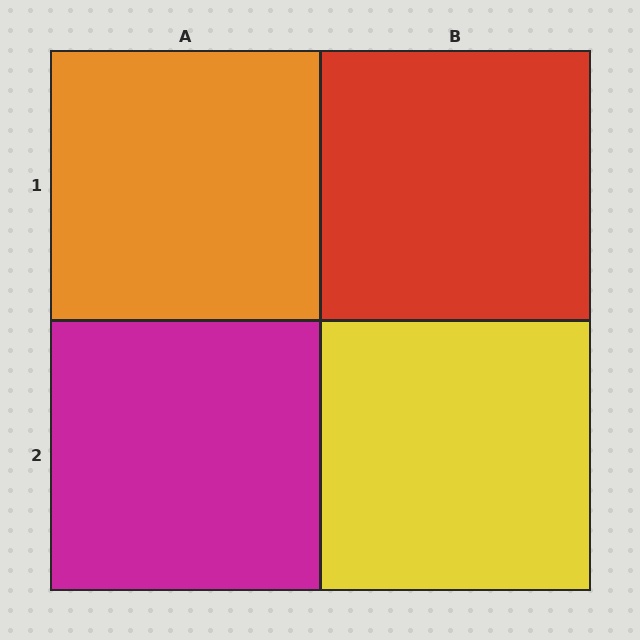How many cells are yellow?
1 cell is yellow.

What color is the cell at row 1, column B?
Red.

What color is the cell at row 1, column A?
Orange.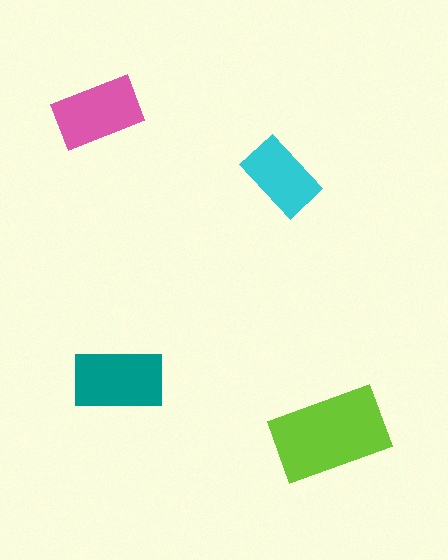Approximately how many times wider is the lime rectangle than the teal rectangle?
About 1.5 times wider.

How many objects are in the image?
There are 4 objects in the image.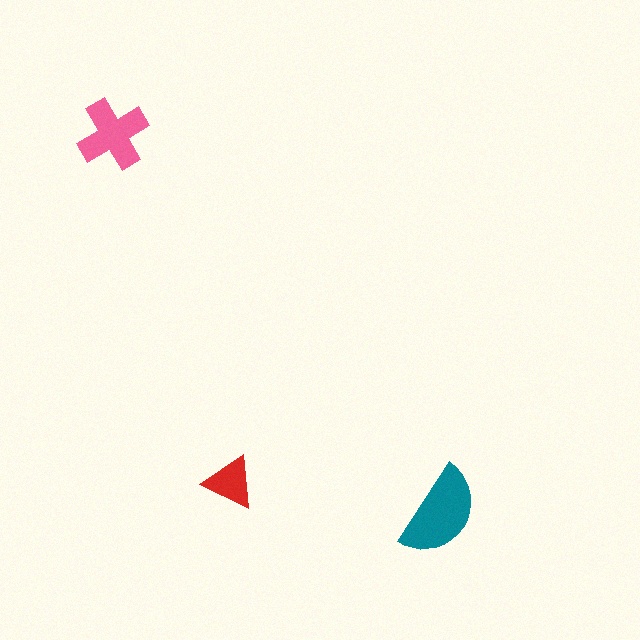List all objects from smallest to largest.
The red triangle, the pink cross, the teal semicircle.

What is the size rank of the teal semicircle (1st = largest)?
1st.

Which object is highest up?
The pink cross is topmost.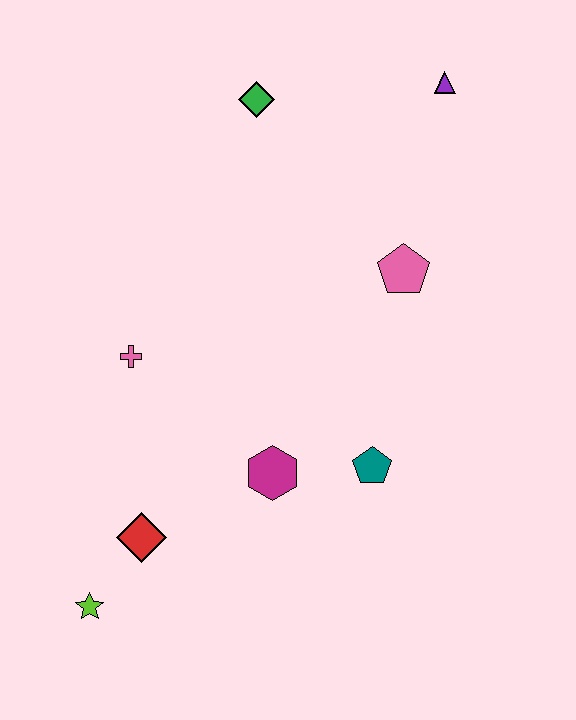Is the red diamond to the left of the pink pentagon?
Yes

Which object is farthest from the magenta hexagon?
The purple triangle is farthest from the magenta hexagon.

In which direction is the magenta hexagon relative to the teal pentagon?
The magenta hexagon is to the left of the teal pentagon.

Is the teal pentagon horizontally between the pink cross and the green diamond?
No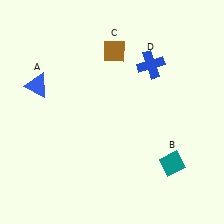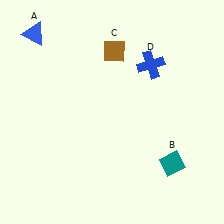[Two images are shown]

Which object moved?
The blue triangle (A) moved up.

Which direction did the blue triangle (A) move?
The blue triangle (A) moved up.